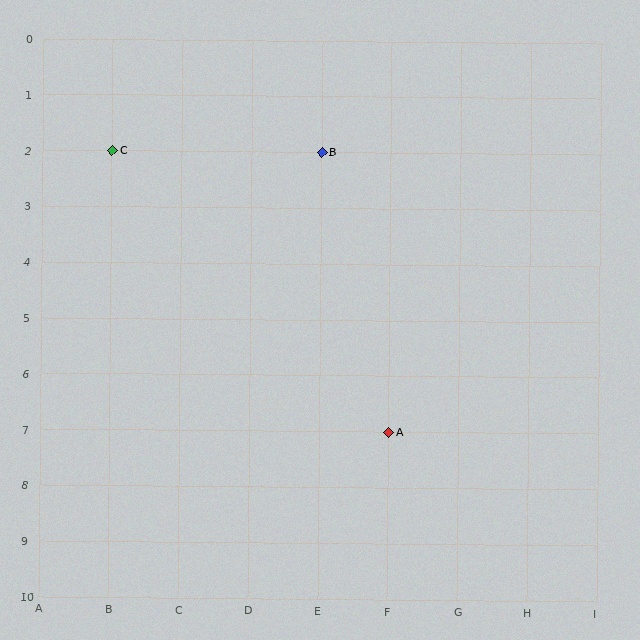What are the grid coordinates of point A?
Point A is at grid coordinates (F, 7).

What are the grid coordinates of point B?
Point B is at grid coordinates (E, 2).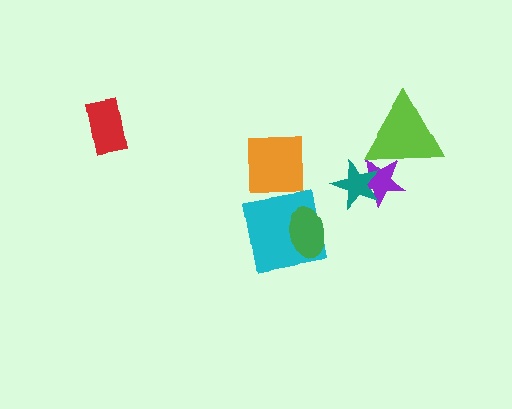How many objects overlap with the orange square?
1 object overlaps with the orange square.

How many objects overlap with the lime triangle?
1 object overlaps with the lime triangle.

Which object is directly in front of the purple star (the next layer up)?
The teal star is directly in front of the purple star.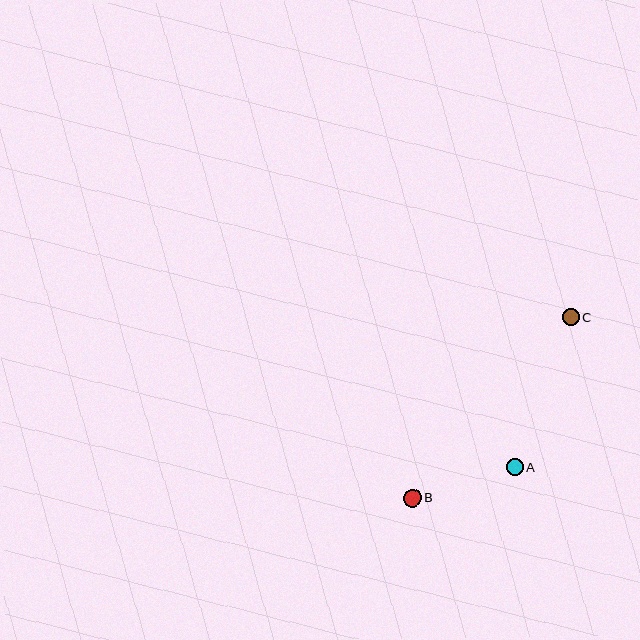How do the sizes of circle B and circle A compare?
Circle B and circle A are approximately the same size.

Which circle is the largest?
Circle B is the largest with a size of approximately 18 pixels.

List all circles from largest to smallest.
From largest to smallest: B, A, C.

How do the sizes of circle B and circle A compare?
Circle B and circle A are approximately the same size.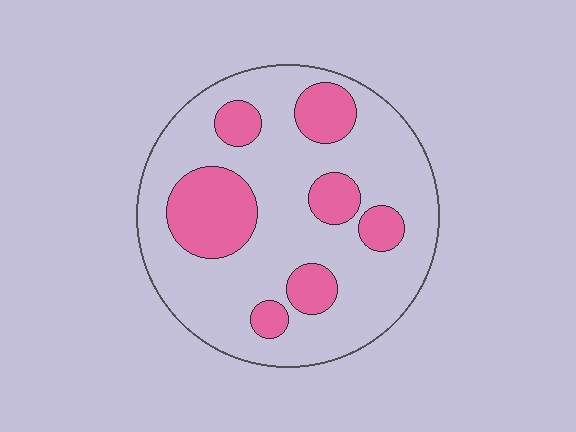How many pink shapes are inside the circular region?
7.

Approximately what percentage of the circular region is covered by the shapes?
Approximately 25%.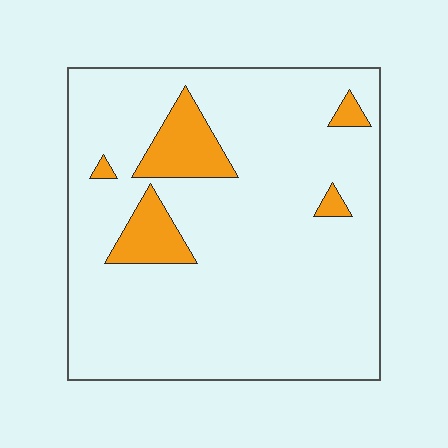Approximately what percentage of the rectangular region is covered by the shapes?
Approximately 10%.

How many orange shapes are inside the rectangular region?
5.